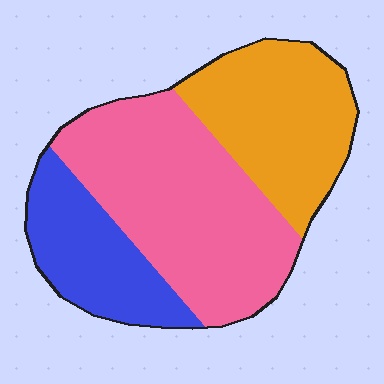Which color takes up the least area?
Blue, at roughly 20%.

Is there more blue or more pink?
Pink.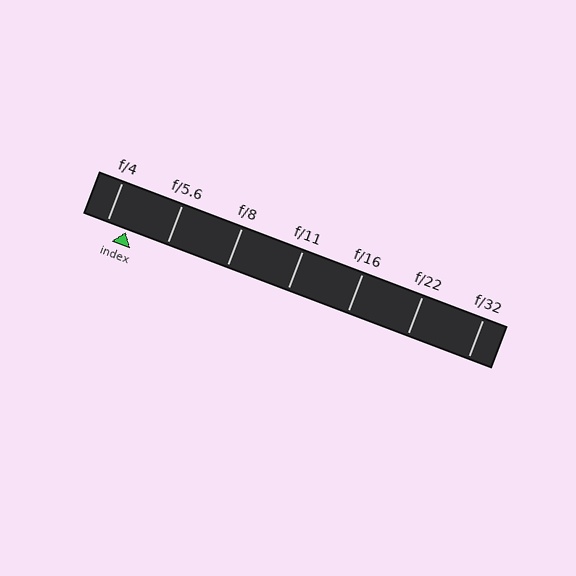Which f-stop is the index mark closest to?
The index mark is closest to f/4.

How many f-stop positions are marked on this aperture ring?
There are 7 f-stop positions marked.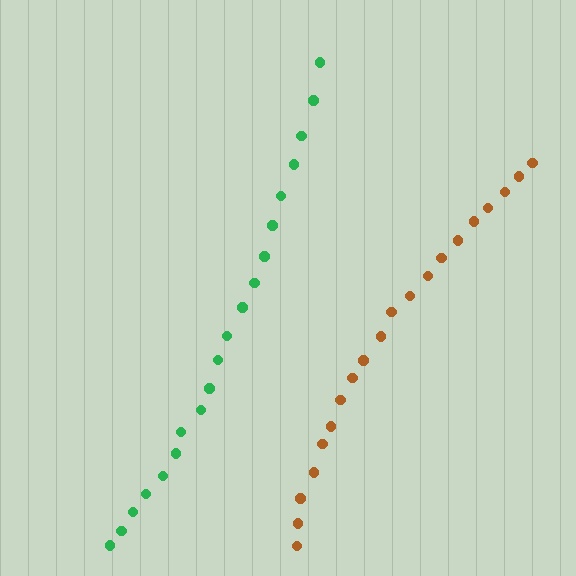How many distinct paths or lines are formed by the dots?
There are 2 distinct paths.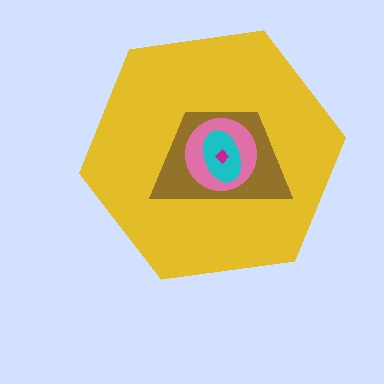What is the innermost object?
The magenta diamond.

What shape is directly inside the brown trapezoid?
The pink circle.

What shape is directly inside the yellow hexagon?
The brown trapezoid.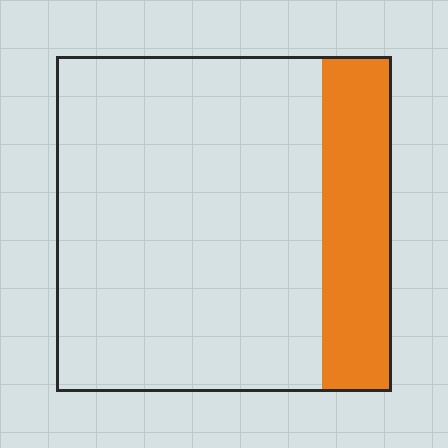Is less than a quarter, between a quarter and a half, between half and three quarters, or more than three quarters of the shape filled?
Less than a quarter.